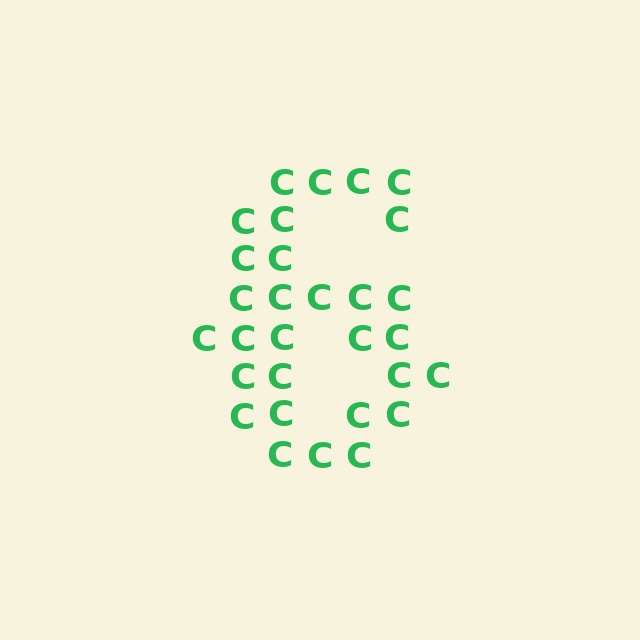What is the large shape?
The large shape is the digit 6.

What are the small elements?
The small elements are letter C's.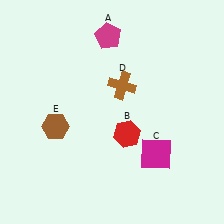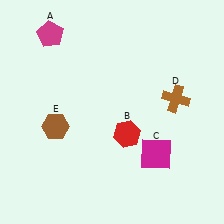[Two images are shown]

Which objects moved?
The objects that moved are: the magenta pentagon (A), the brown cross (D).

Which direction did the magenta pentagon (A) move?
The magenta pentagon (A) moved left.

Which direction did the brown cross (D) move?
The brown cross (D) moved right.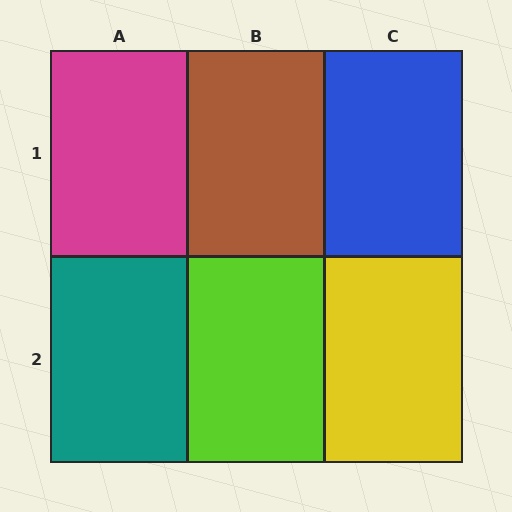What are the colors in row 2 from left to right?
Teal, lime, yellow.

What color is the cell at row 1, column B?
Brown.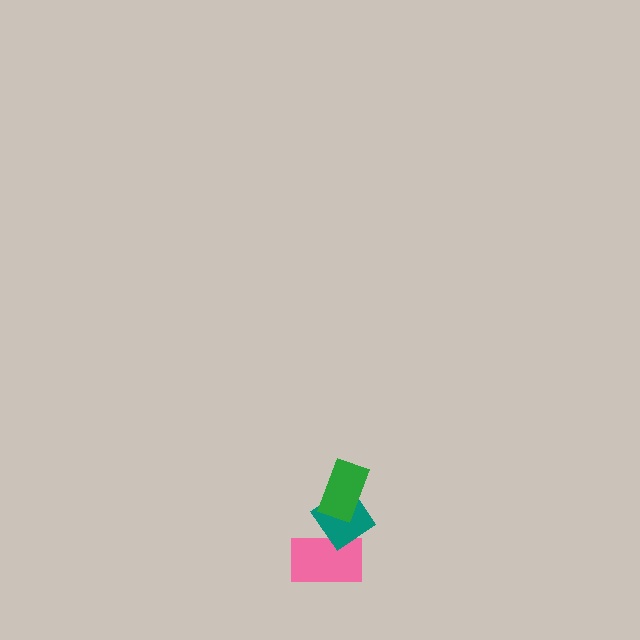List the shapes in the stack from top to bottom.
From top to bottom: the green rectangle, the teal diamond, the pink rectangle.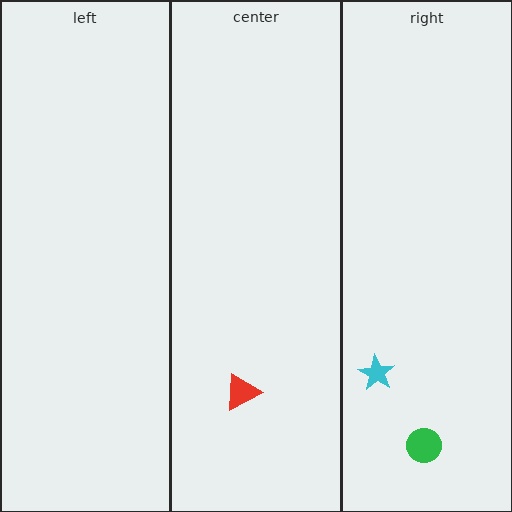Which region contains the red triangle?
The center region.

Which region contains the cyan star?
The right region.